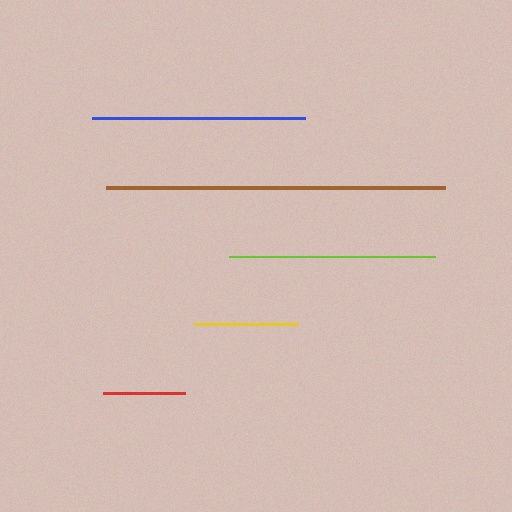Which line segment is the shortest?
The red line is the shortest at approximately 82 pixels.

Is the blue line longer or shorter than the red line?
The blue line is longer than the red line.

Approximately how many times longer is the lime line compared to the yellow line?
The lime line is approximately 2.0 times the length of the yellow line.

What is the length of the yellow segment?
The yellow segment is approximately 103 pixels long.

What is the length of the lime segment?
The lime segment is approximately 207 pixels long.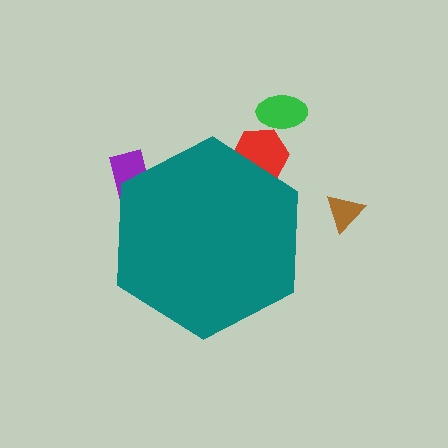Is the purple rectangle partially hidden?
Yes, the purple rectangle is partially hidden behind the teal hexagon.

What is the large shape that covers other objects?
A teal hexagon.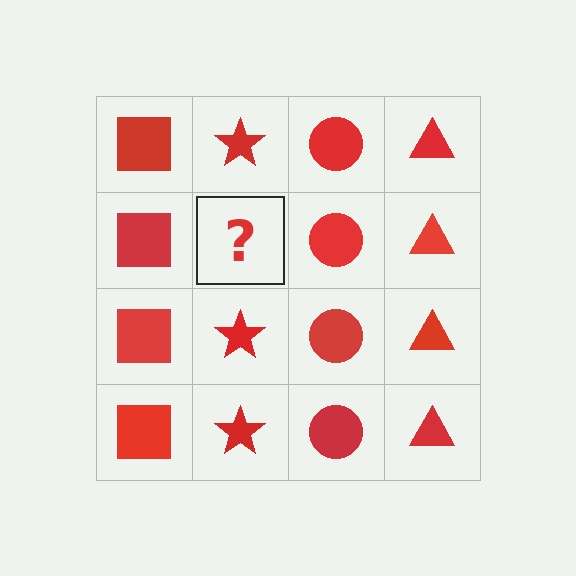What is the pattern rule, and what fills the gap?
The rule is that each column has a consistent shape. The gap should be filled with a red star.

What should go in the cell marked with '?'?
The missing cell should contain a red star.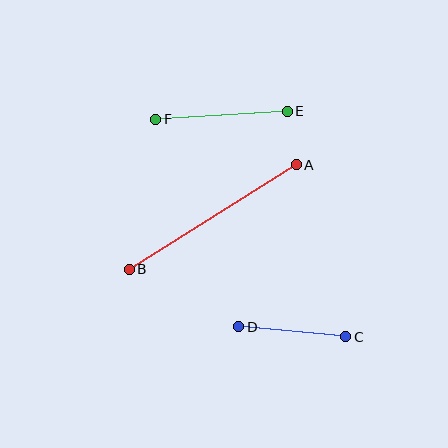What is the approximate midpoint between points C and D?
The midpoint is at approximately (292, 332) pixels.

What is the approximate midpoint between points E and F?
The midpoint is at approximately (221, 115) pixels.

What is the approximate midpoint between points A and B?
The midpoint is at approximately (213, 217) pixels.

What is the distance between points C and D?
The distance is approximately 107 pixels.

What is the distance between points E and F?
The distance is approximately 132 pixels.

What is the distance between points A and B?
The distance is approximately 197 pixels.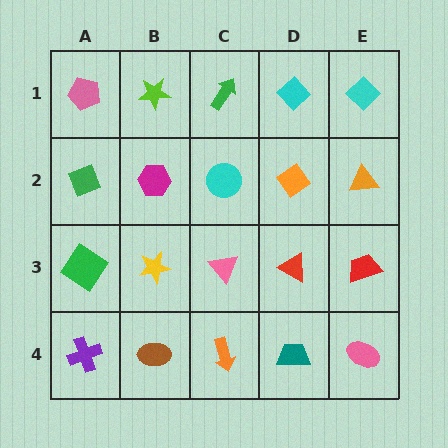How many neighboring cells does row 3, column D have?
4.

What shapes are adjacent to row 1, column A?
A green diamond (row 2, column A), a lime star (row 1, column B).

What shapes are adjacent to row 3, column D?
An orange diamond (row 2, column D), a teal trapezoid (row 4, column D), a pink triangle (row 3, column C), a red trapezoid (row 3, column E).